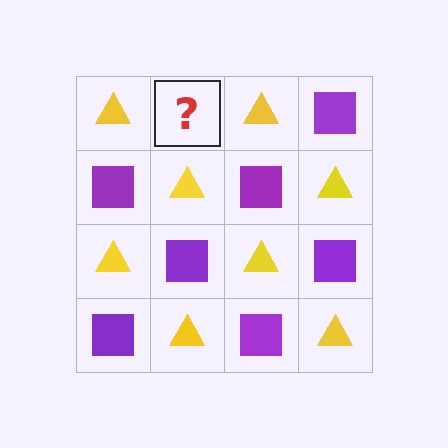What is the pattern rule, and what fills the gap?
The rule is that it alternates yellow triangle and purple square in a checkerboard pattern. The gap should be filled with a purple square.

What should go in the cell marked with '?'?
The missing cell should contain a purple square.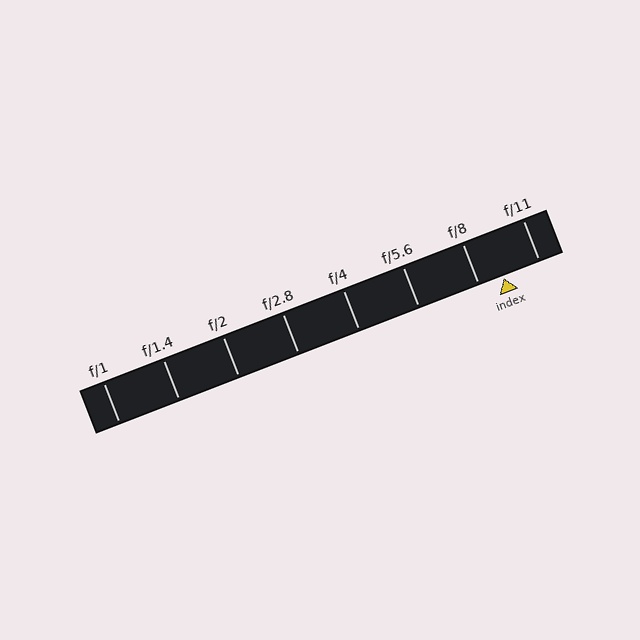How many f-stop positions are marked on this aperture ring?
There are 8 f-stop positions marked.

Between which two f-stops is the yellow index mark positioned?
The index mark is between f/8 and f/11.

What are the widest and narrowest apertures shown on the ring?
The widest aperture shown is f/1 and the narrowest is f/11.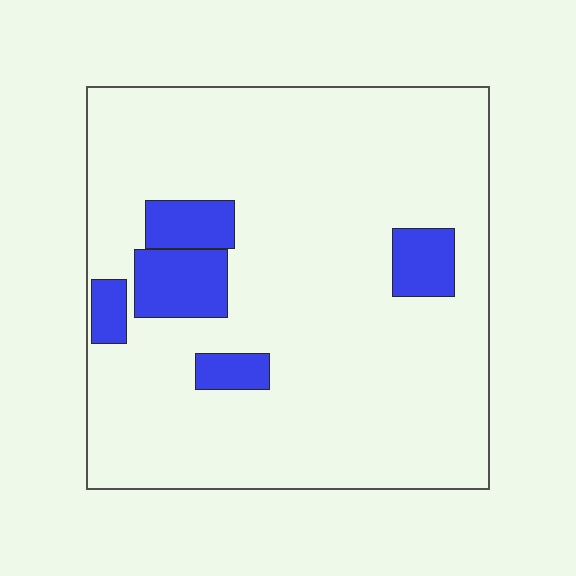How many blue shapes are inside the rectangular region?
5.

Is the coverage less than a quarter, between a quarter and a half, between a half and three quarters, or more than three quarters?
Less than a quarter.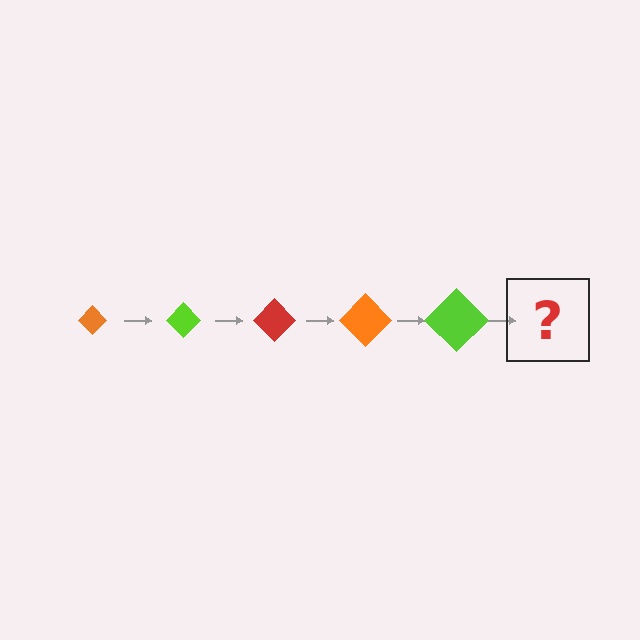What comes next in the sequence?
The next element should be a red diamond, larger than the previous one.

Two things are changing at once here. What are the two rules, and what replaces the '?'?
The two rules are that the diamond grows larger each step and the color cycles through orange, lime, and red. The '?' should be a red diamond, larger than the previous one.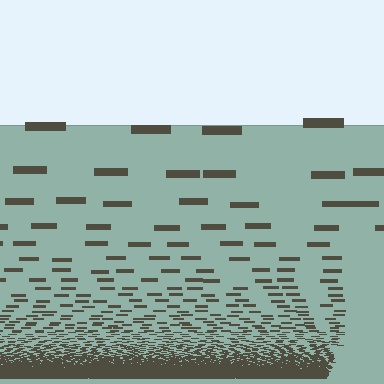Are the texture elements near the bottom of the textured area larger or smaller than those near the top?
Smaller. The gradient is inverted — elements near the bottom are smaller and denser.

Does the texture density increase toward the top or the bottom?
Density increases toward the bottom.